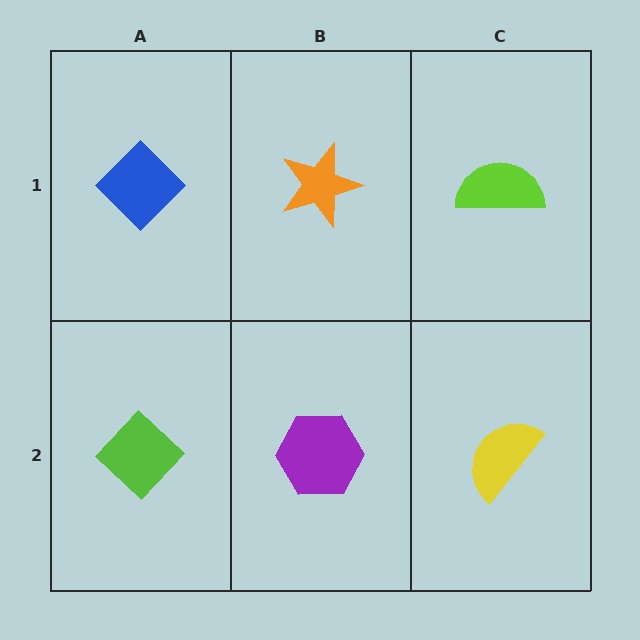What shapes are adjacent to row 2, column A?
A blue diamond (row 1, column A), a purple hexagon (row 2, column B).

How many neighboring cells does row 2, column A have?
2.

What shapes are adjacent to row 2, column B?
An orange star (row 1, column B), a lime diamond (row 2, column A), a yellow semicircle (row 2, column C).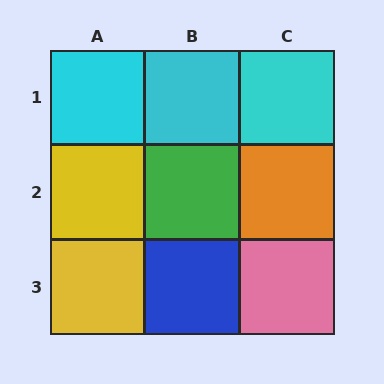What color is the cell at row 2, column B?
Green.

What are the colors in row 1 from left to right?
Cyan, cyan, cyan.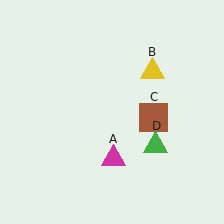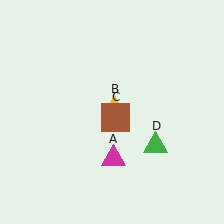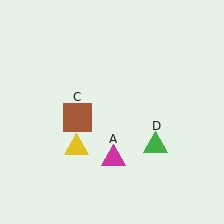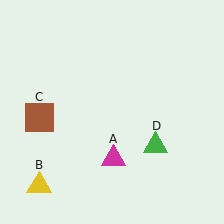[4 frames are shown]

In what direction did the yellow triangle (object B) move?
The yellow triangle (object B) moved down and to the left.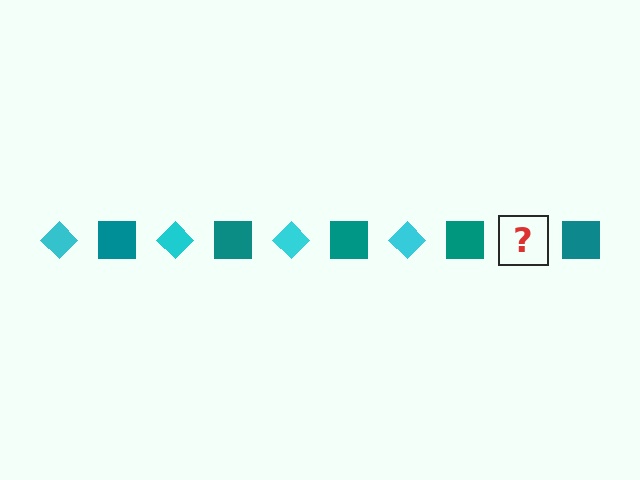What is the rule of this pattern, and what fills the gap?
The rule is that the pattern alternates between cyan diamond and teal square. The gap should be filled with a cyan diamond.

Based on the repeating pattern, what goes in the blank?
The blank should be a cyan diamond.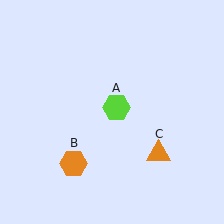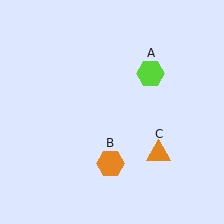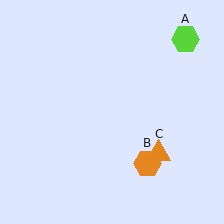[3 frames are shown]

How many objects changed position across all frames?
2 objects changed position: lime hexagon (object A), orange hexagon (object B).